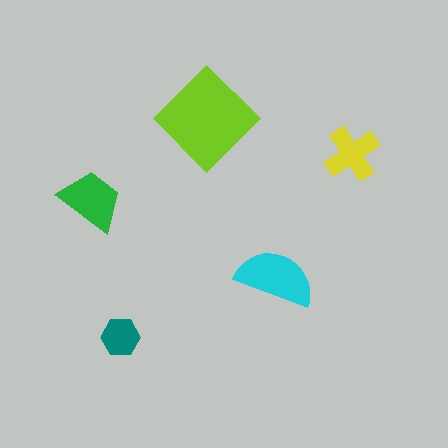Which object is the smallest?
The teal hexagon.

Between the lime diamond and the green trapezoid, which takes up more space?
The lime diamond.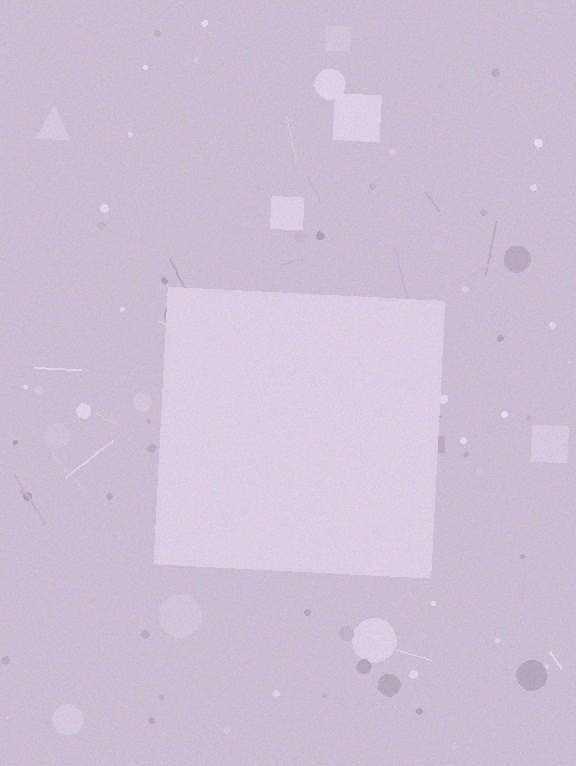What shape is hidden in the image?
A square is hidden in the image.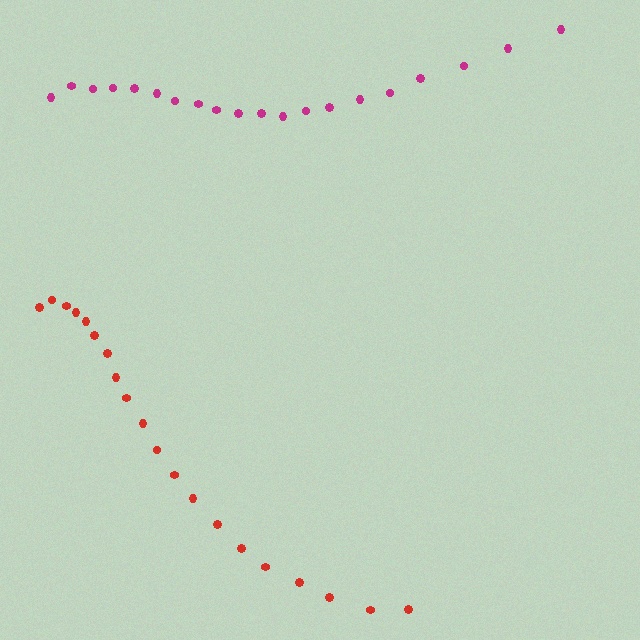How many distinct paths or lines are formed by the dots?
There are 2 distinct paths.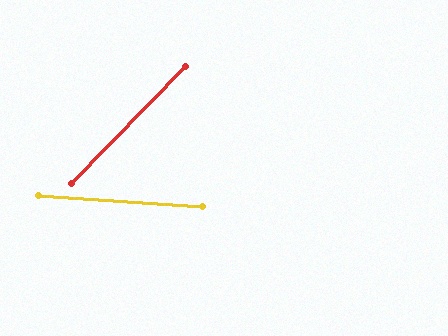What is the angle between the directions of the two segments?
Approximately 50 degrees.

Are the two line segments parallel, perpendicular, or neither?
Neither parallel nor perpendicular — they differ by about 50°.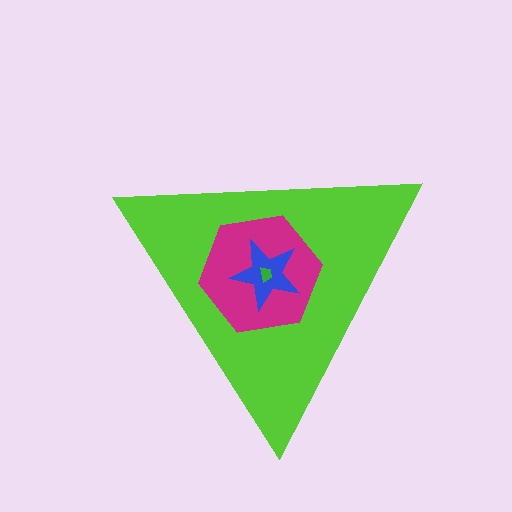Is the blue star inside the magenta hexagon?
Yes.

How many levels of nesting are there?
4.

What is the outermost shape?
The lime triangle.